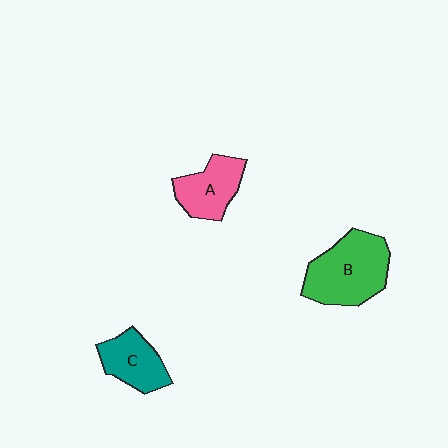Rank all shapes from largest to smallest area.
From largest to smallest: B (green), A (pink), C (teal).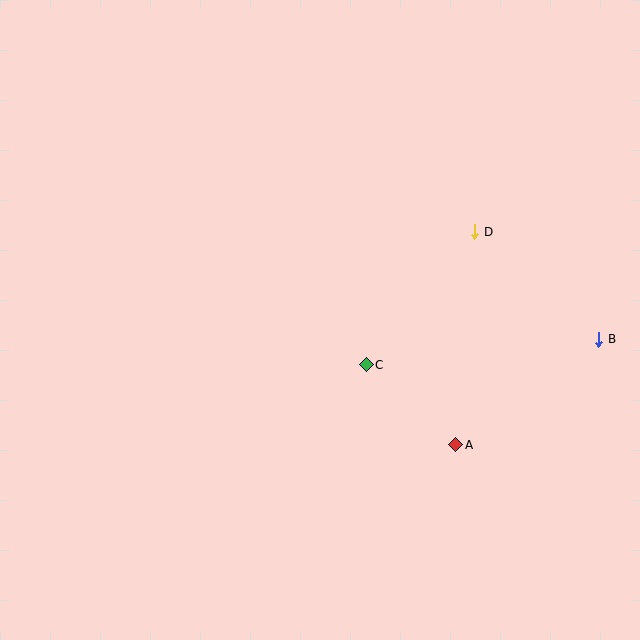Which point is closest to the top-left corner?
Point C is closest to the top-left corner.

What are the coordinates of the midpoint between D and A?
The midpoint between D and A is at (465, 338).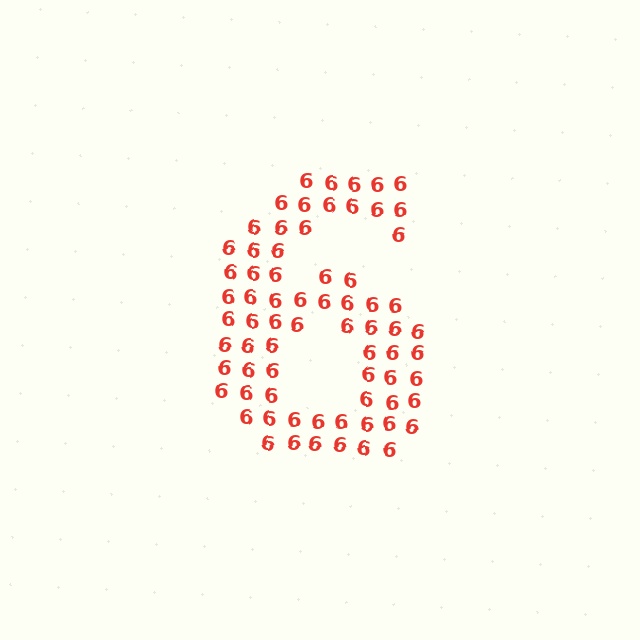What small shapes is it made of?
It is made of small digit 6's.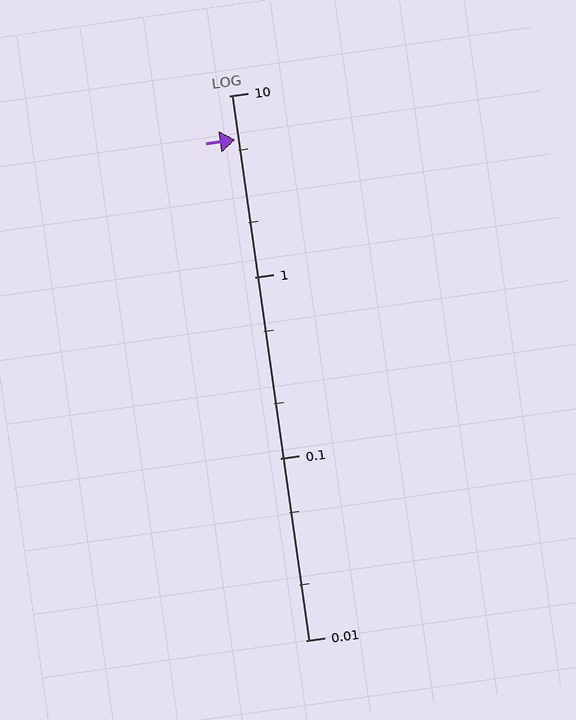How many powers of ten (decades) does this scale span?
The scale spans 3 decades, from 0.01 to 10.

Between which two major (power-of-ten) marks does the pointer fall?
The pointer is between 1 and 10.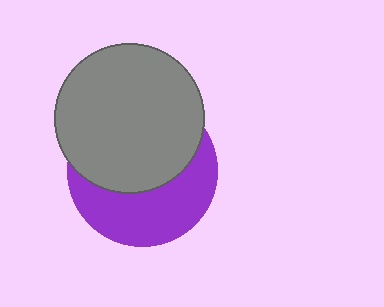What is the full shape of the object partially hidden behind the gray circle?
The partially hidden object is a purple circle.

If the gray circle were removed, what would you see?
You would see the complete purple circle.